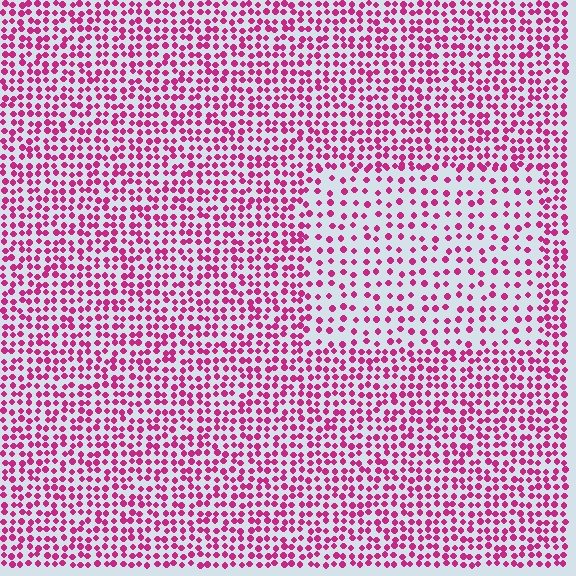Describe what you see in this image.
The image contains small magenta elements arranged at two different densities. A rectangle-shaped region is visible where the elements are less densely packed than the surrounding area.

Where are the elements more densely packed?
The elements are more densely packed outside the rectangle boundary.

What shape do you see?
I see a rectangle.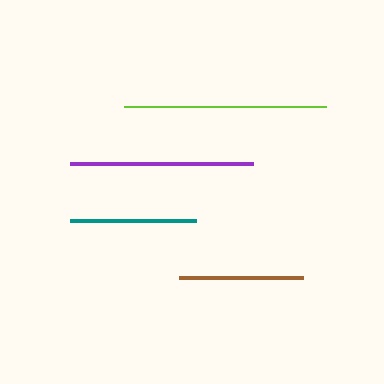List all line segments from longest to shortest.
From longest to shortest: lime, purple, teal, brown.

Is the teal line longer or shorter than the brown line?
The teal line is longer than the brown line.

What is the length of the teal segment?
The teal segment is approximately 126 pixels long.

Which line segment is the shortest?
The brown line is the shortest at approximately 124 pixels.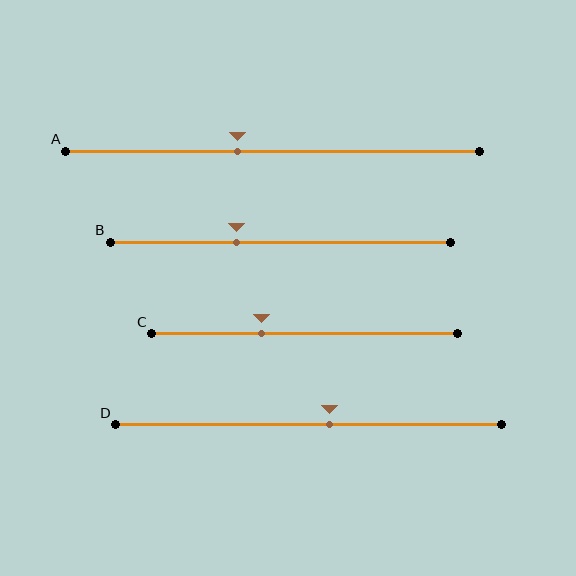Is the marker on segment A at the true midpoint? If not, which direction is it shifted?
No, the marker on segment A is shifted to the left by about 9% of the segment length.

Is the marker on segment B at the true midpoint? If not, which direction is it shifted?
No, the marker on segment B is shifted to the left by about 13% of the segment length.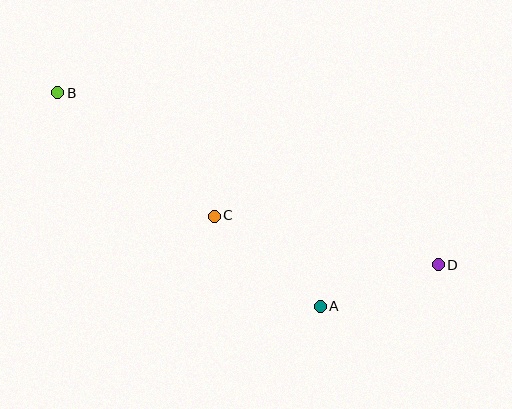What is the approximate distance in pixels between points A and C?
The distance between A and C is approximately 139 pixels.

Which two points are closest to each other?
Points A and D are closest to each other.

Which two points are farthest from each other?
Points B and D are farthest from each other.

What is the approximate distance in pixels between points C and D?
The distance between C and D is approximately 229 pixels.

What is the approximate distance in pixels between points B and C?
The distance between B and C is approximately 199 pixels.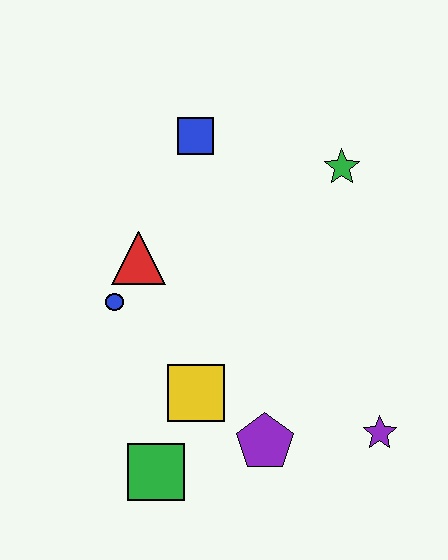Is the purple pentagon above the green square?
Yes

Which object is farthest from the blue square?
The purple star is farthest from the blue square.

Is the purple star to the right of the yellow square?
Yes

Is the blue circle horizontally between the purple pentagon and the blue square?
No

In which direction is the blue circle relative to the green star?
The blue circle is to the left of the green star.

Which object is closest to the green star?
The blue square is closest to the green star.